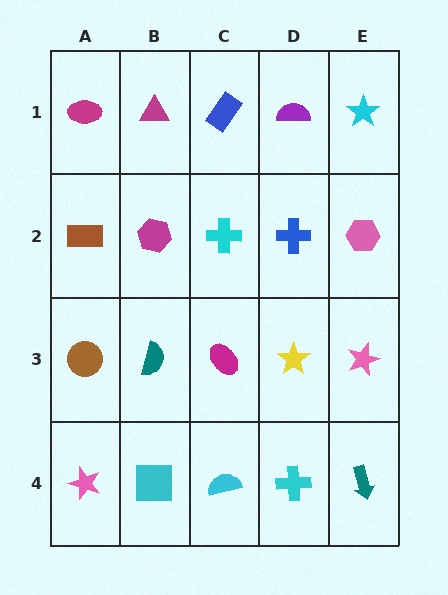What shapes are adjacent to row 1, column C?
A cyan cross (row 2, column C), a magenta triangle (row 1, column B), a purple semicircle (row 1, column D).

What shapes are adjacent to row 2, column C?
A blue rectangle (row 1, column C), a magenta ellipse (row 3, column C), a magenta hexagon (row 2, column B), a blue cross (row 2, column D).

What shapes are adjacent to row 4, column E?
A pink star (row 3, column E), a cyan cross (row 4, column D).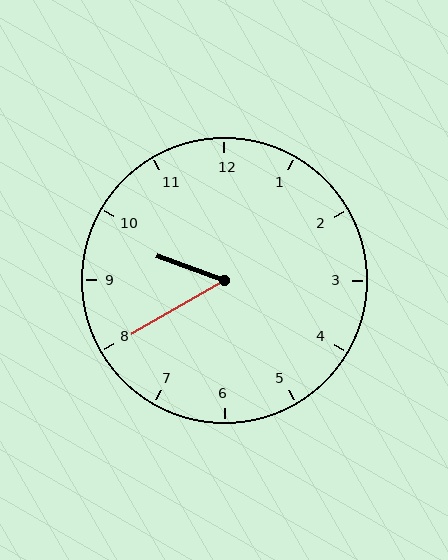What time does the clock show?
9:40.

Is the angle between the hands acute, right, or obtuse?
It is acute.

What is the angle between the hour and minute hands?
Approximately 50 degrees.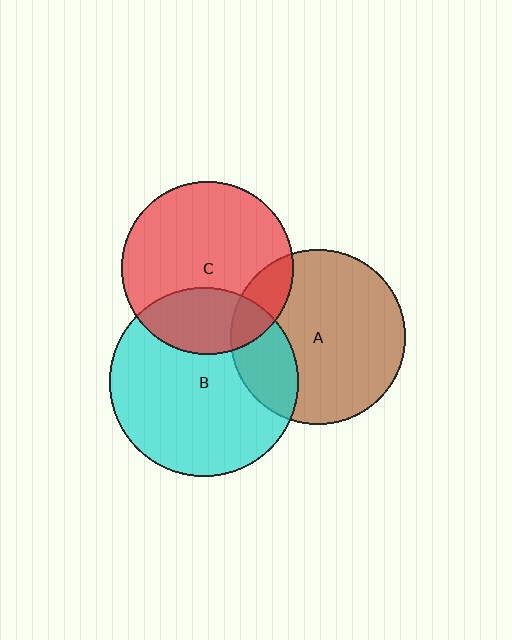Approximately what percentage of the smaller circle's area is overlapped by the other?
Approximately 30%.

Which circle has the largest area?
Circle B (cyan).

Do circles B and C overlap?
Yes.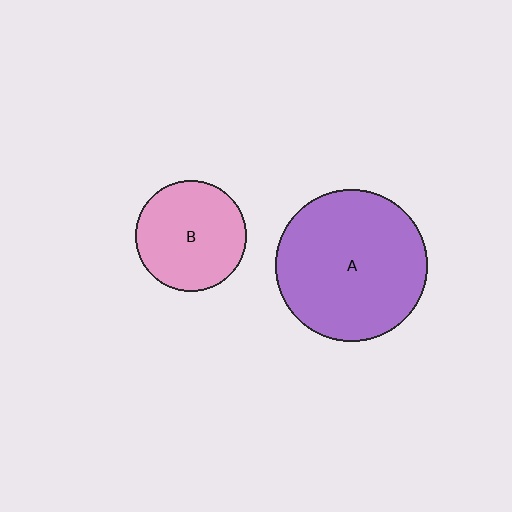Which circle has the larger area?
Circle A (purple).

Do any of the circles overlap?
No, none of the circles overlap.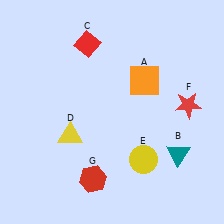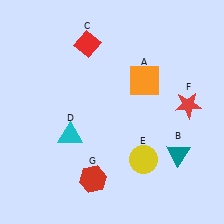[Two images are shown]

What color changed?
The triangle (D) changed from yellow in Image 1 to cyan in Image 2.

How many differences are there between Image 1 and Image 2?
There is 1 difference between the two images.